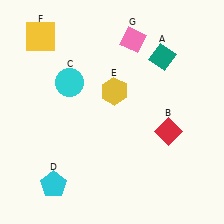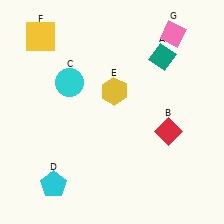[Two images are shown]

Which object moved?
The pink diamond (G) moved right.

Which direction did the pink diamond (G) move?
The pink diamond (G) moved right.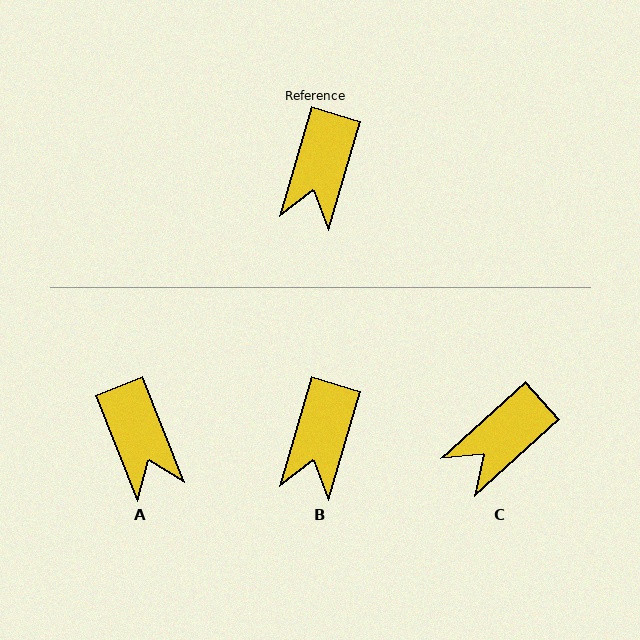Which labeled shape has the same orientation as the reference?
B.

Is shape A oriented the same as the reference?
No, it is off by about 38 degrees.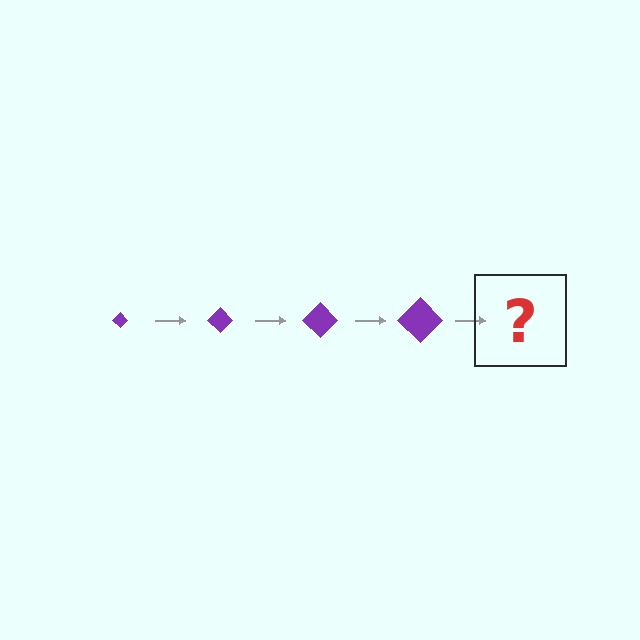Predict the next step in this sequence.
The next step is a purple diamond, larger than the previous one.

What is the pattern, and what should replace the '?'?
The pattern is that the diamond gets progressively larger each step. The '?' should be a purple diamond, larger than the previous one.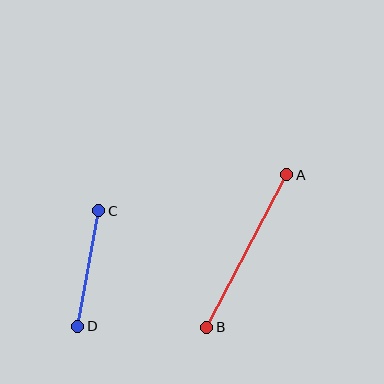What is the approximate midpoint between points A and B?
The midpoint is at approximately (247, 251) pixels.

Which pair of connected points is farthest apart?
Points A and B are farthest apart.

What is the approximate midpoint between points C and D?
The midpoint is at approximately (88, 268) pixels.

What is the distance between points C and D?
The distance is approximately 117 pixels.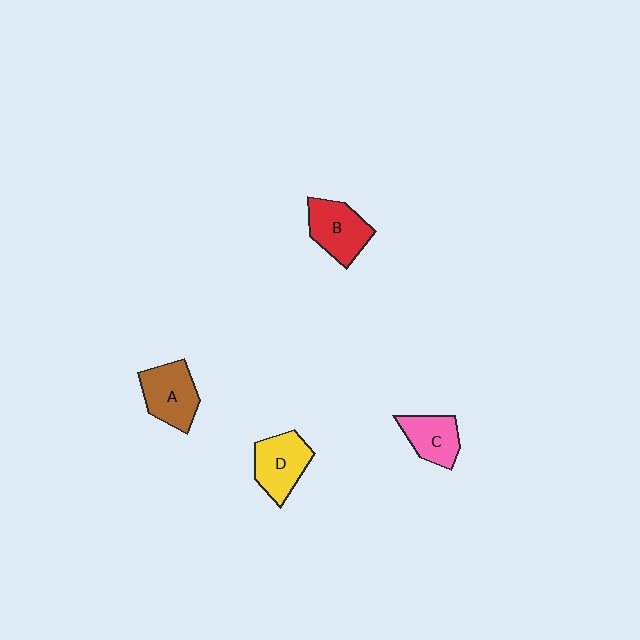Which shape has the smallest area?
Shape C (pink).